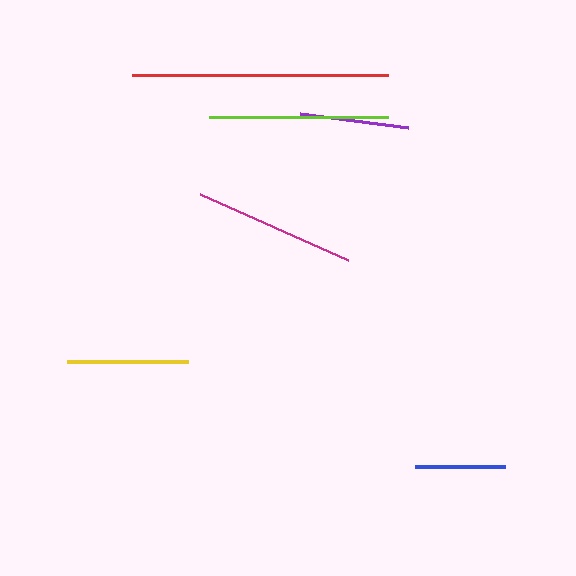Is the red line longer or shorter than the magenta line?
The red line is longer than the magenta line.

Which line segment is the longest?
The red line is the longest at approximately 256 pixels.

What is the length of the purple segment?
The purple segment is approximately 109 pixels long.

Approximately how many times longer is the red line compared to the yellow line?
The red line is approximately 2.1 times the length of the yellow line.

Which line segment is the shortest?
The blue line is the shortest at approximately 90 pixels.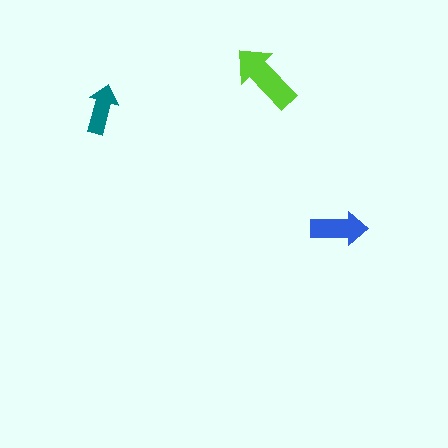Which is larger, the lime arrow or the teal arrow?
The lime one.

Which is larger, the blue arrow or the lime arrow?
The lime one.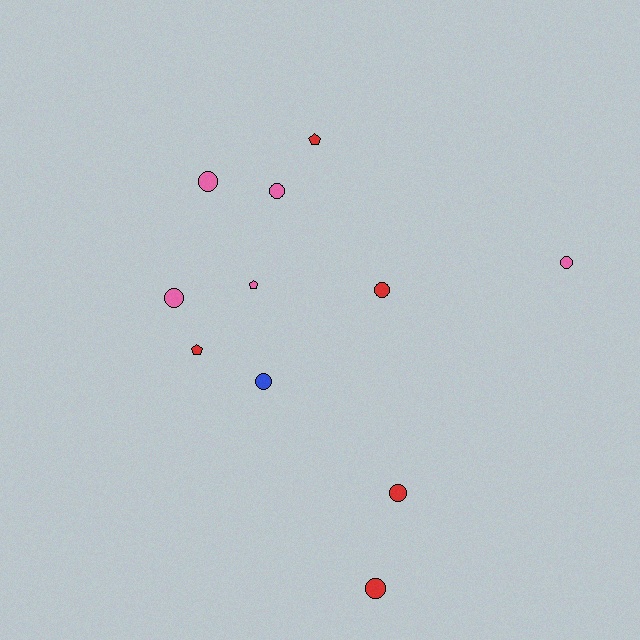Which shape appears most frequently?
Circle, with 8 objects.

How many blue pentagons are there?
There are no blue pentagons.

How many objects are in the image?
There are 11 objects.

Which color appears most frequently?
Pink, with 5 objects.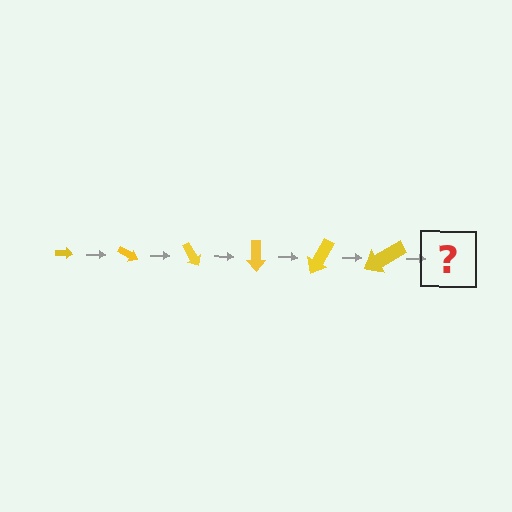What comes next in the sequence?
The next element should be an arrow, larger than the previous one and rotated 180 degrees from the start.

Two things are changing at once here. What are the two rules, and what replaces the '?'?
The two rules are that the arrow grows larger each step and it rotates 30 degrees each step. The '?' should be an arrow, larger than the previous one and rotated 180 degrees from the start.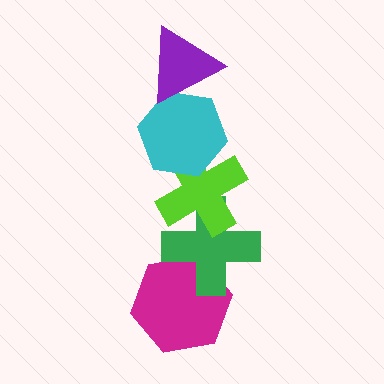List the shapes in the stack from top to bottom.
From top to bottom: the purple triangle, the cyan hexagon, the lime cross, the green cross, the magenta hexagon.